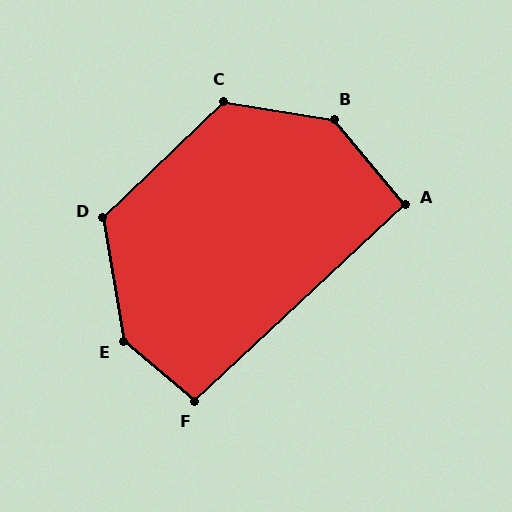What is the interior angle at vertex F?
Approximately 97 degrees (obtuse).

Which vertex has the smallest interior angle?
A, at approximately 93 degrees.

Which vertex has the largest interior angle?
E, at approximately 139 degrees.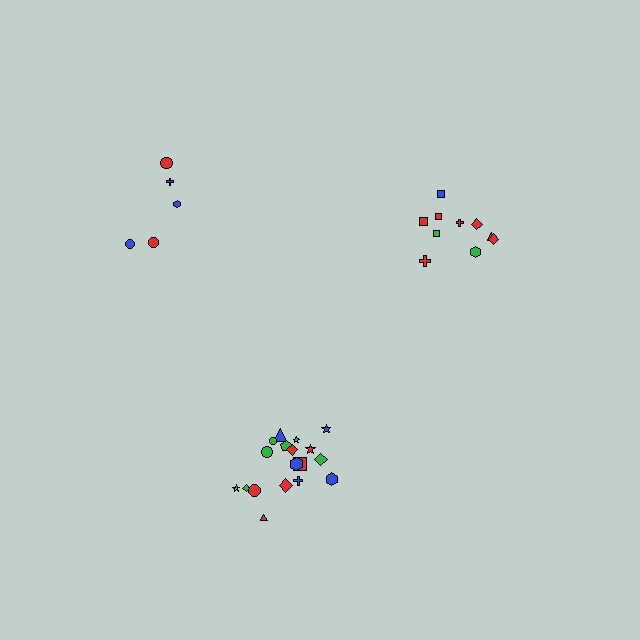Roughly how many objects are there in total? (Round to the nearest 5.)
Roughly 35 objects in total.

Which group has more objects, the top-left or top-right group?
The top-right group.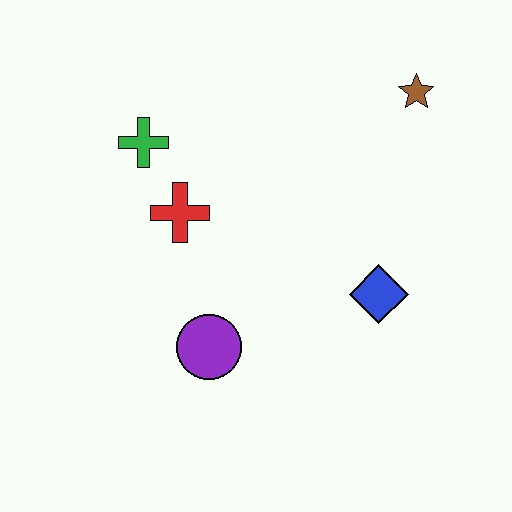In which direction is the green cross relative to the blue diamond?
The green cross is to the left of the blue diamond.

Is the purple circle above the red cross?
No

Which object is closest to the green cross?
The red cross is closest to the green cross.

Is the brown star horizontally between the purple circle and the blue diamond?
No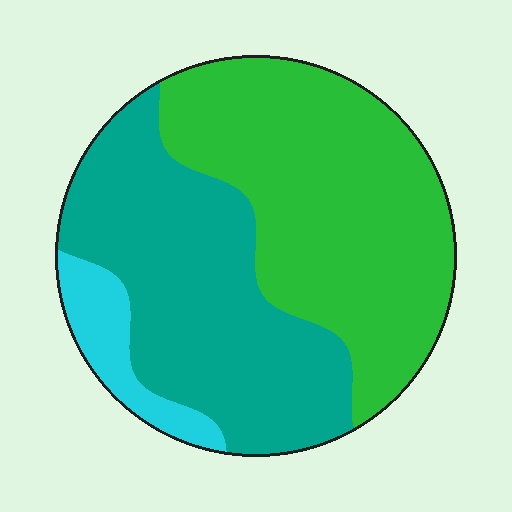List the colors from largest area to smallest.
From largest to smallest: green, teal, cyan.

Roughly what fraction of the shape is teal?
Teal covers about 45% of the shape.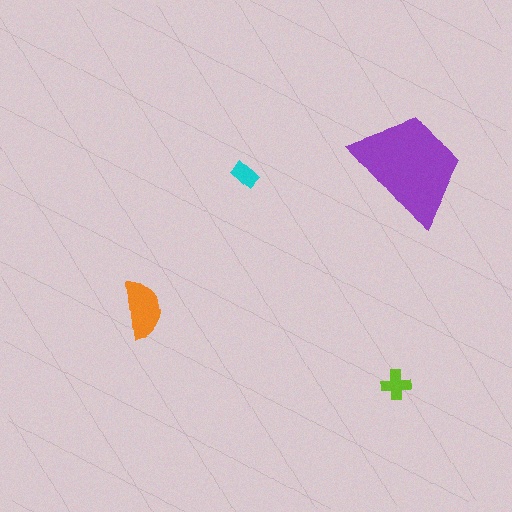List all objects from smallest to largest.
The cyan rectangle, the lime cross, the orange semicircle, the purple trapezoid.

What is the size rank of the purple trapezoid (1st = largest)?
1st.